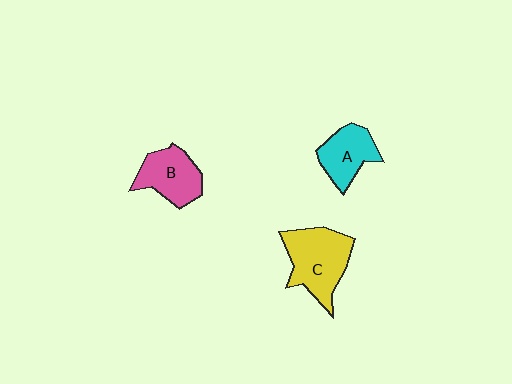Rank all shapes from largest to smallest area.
From largest to smallest: C (yellow), B (pink), A (cyan).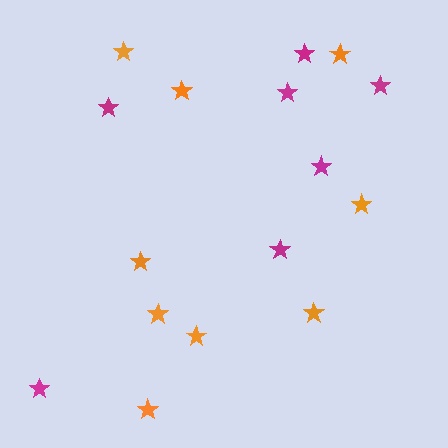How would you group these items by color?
There are 2 groups: one group of magenta stars (7) and one group of orange stars (9).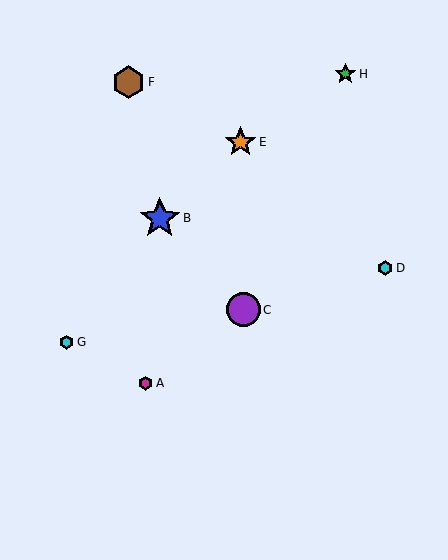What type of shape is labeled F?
Shape F is a brown hexagon.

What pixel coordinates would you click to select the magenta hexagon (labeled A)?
Click at (146, 383) to select the magenta hexagon A.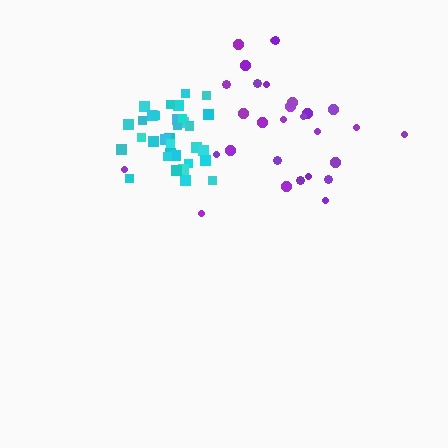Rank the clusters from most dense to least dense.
cyan, purple.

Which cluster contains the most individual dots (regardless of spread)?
Cyan (34).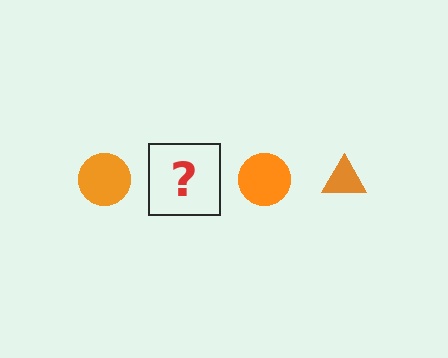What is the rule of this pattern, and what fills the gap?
The rule is that the pattern cycles through circle, triangle shapes in orange. The gap should be filled with an orange triangle.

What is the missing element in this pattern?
The missing element is an orange triangle.